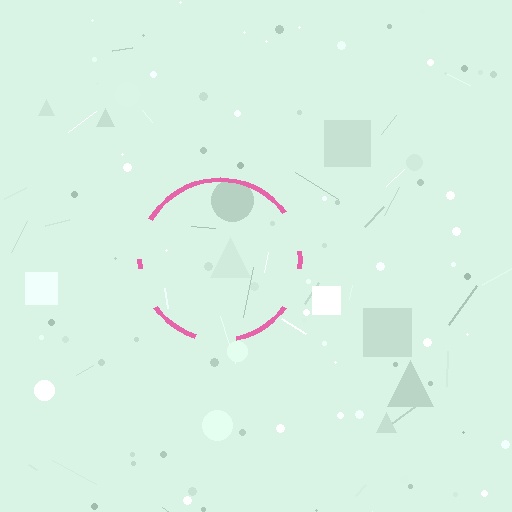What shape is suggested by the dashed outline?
The dashed outline suggests a circle.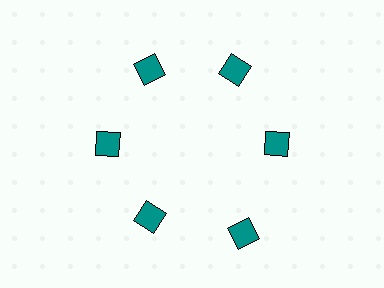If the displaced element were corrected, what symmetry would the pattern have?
It would have 6-fold rotational symmetry — the pattern would map onto itself every 60 degrees.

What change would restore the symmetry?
The symmetry would be restored by moving it inward, back onto the ring so that all 6 squares sit at equal angles and equal distance from the center.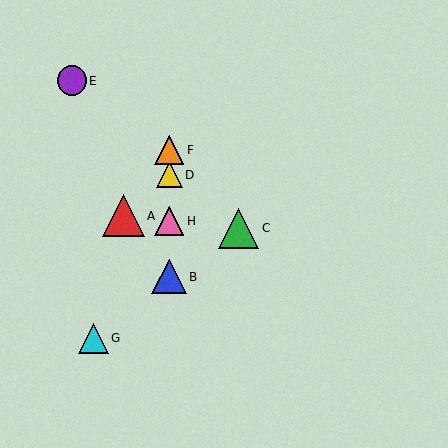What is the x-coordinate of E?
Object E is at x≈72.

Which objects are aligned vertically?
Objects B, D, F, H are aligned vertically.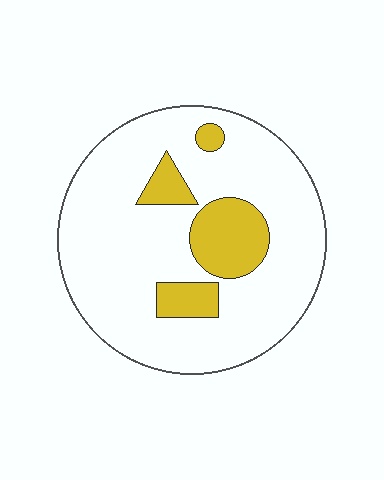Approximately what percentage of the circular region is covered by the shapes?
Approximately 15%.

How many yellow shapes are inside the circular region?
4.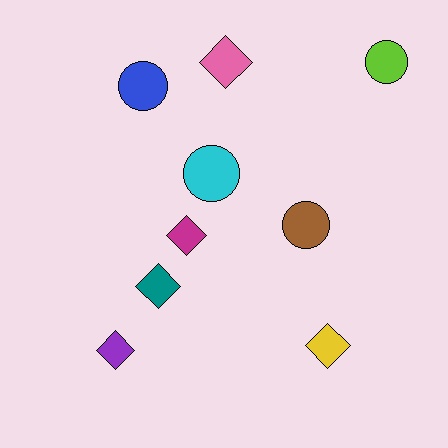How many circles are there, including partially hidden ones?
There are 4 circles.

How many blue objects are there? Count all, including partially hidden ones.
There is 1 blue object.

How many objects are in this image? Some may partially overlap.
There are 9 objects.